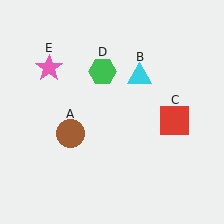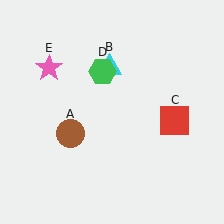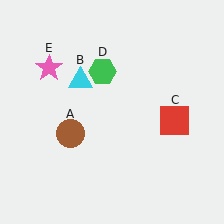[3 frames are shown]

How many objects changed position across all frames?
1 object changed position: cyan triangle (object B).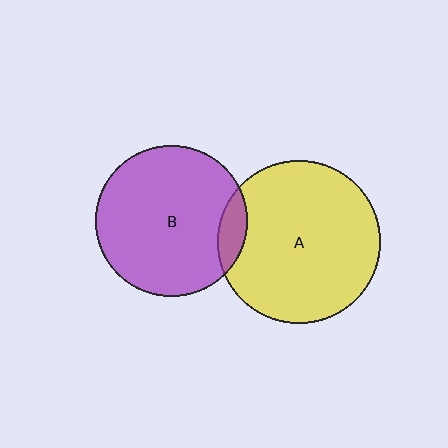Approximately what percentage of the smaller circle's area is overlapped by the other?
Approximately 10%.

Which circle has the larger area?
Circle A (yellow).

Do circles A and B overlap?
Yes.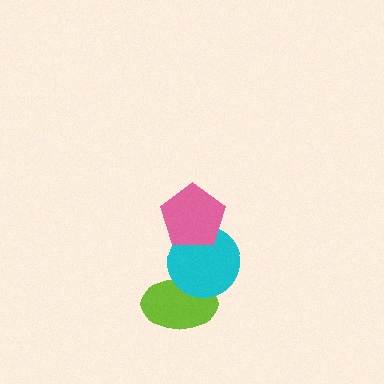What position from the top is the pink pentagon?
The pink pentagon is 1st from the top.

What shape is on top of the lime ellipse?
The cyan circle is on top of the lime ellipse.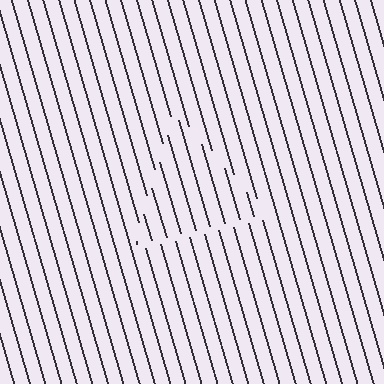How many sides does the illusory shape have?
3 sides — the line-ends trace a triangle.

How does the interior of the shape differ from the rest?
The interior of the shape contains the same grating, shifted by half a period — the contour is defined by the phase discontinuity where line-ends from the inner and outer gratings abut.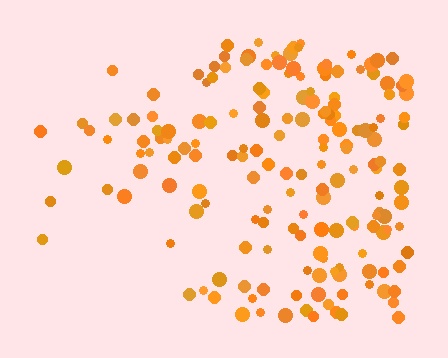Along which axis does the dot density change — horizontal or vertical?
Horizontal.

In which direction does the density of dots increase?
From left to right, with the right side densest.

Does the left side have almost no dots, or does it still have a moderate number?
Still a moderate number, just noticeably fewer than the right.